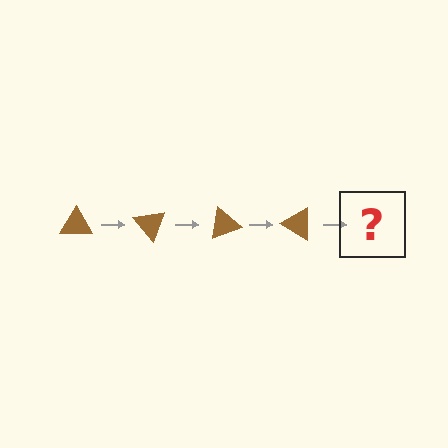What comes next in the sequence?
The next element should be a brown triangle rotated 200 degrees.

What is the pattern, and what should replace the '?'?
The pattern is that the triangle rotates 50 degrees each step. The '?' should be a brown triangle rotated 200 degrees.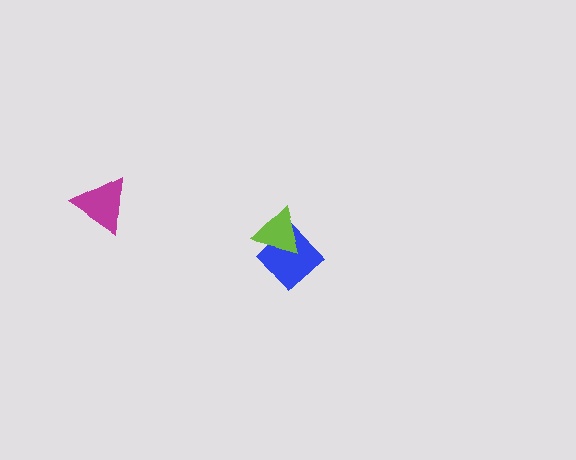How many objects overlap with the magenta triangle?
0 objects overlap with the magenta triangle.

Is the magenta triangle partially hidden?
No, no other shape covers it.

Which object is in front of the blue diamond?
The lime triangle is in front of the blue diamond.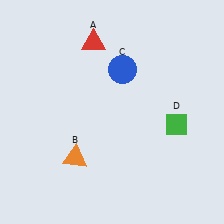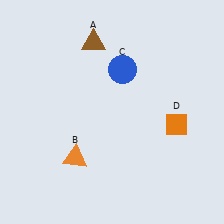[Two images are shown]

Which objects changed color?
A changed from red to brown. D changed from green to orange.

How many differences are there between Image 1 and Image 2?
There are 2 differences between the two images.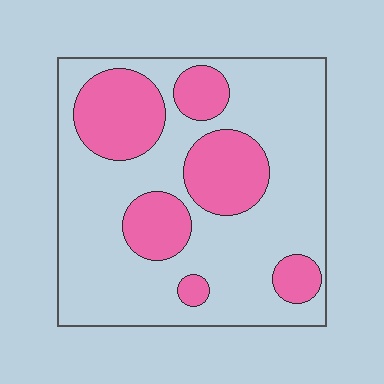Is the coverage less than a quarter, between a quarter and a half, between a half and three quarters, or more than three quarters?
Between a quarter and a half.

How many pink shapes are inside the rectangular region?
6.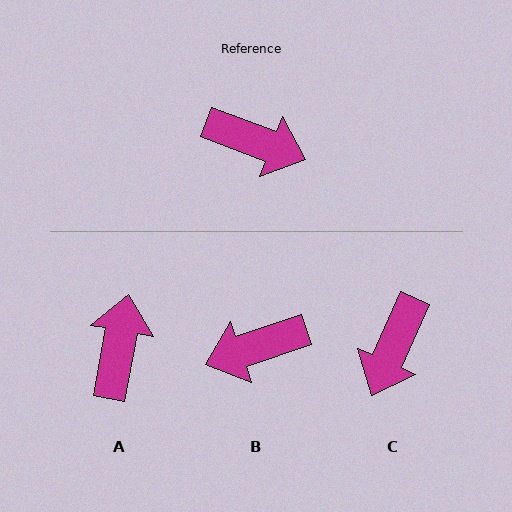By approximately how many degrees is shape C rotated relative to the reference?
Approximately 94 degrees clockwise.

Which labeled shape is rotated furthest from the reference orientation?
B, about 140 degrees away.